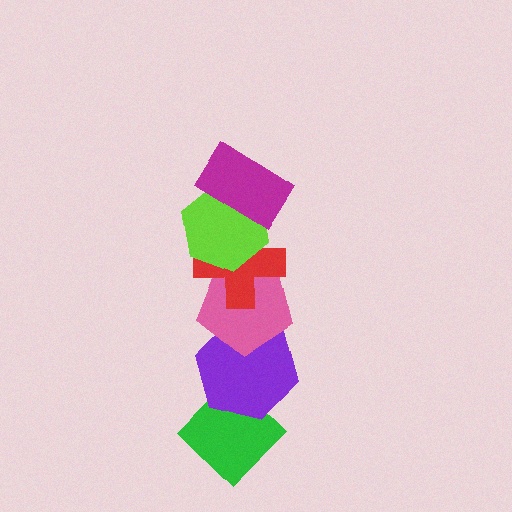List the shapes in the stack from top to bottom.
From top to bottom: the magenta rectangle, the lime hexagon, the red cross, the pink pentagon, the purple hexagon, the green diamond.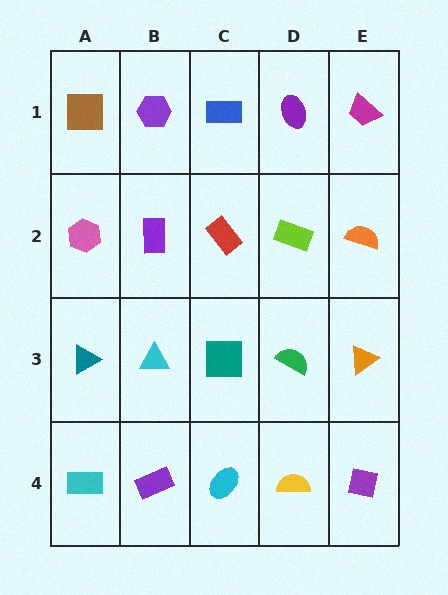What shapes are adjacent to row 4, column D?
A green semicircle (row 3, column D), a cyan ellipse (row 4, column C), a purple square (row 4, column E).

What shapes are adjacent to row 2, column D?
A purple ellipse (row 1, column D), a green semicircle (row 3, column D), a red rectangle (row 2, column C), an orange semicircle (row 2, column E).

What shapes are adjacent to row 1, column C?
A red rectangle (row 2, column C), a purple hexagon (row 1, column B), a purple ellipse (row 1, column D).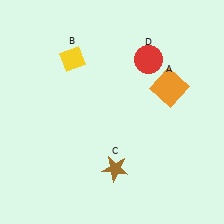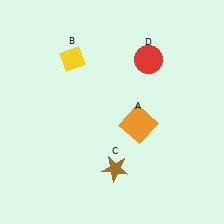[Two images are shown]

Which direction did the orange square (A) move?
The orange square (A) moved down.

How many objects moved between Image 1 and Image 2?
1 object moved between the two images.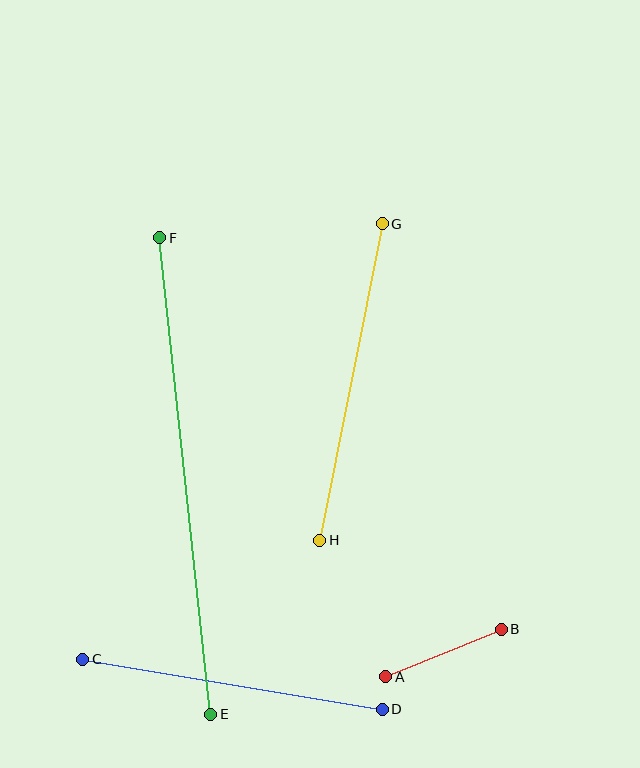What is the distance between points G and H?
The distance is approximately 323 pixels.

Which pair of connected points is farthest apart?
Points E and F are farthest apart.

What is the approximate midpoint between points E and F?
The midpoint is at approximately (185, 476) pixels.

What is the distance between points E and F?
The distance is approximately 480 pixels.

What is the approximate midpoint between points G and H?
The midpoint is at approximately (351, 382) pixels.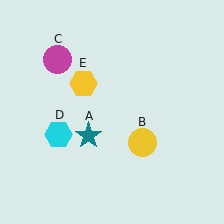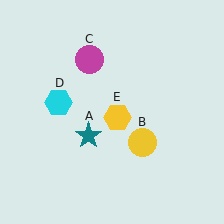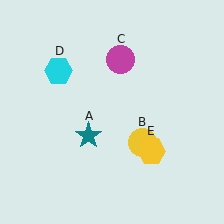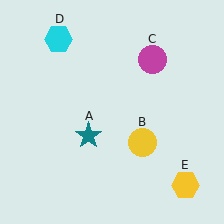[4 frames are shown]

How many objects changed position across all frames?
3 objects changed position: magenta circle (object C), cyan hexagon (object D), yellow hexagon (object E).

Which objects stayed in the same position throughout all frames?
Teal star (object A) and yellow circle (object B) remained stationary.